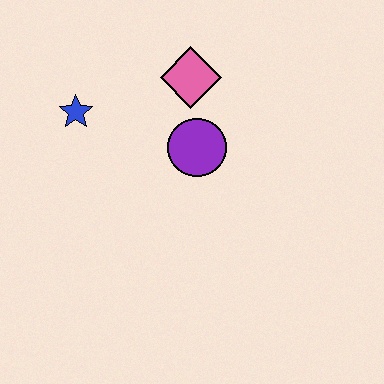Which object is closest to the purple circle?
The pink diamond is closest to the purple circle.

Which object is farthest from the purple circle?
The blue star is farthest from the purple circle.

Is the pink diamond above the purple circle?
Yes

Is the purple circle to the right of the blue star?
Yes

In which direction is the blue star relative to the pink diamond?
The blue star is to the left of the pink diamond.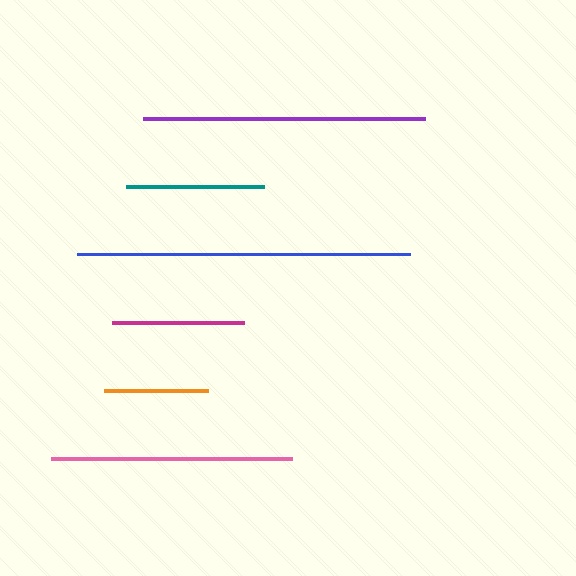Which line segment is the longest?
The blue line is the longest at approximately 333 pixels.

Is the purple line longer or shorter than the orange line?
The purple line is longer than the orange line.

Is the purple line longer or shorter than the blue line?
The blue line is longer than the purple line.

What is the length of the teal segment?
The teal segment is approximately 139 pixels long.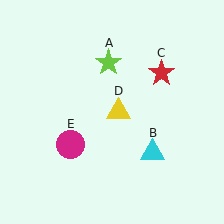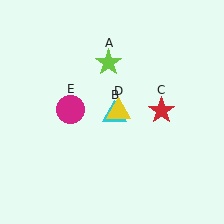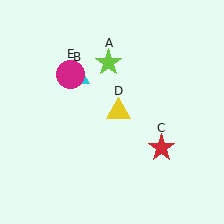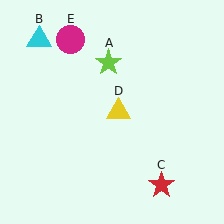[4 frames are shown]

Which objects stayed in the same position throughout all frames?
Lime star (object A) and yellow triangle (object D) remained stationary.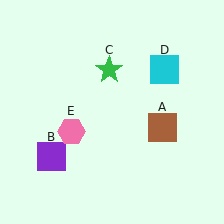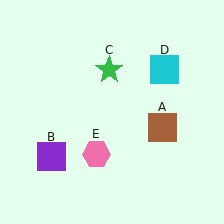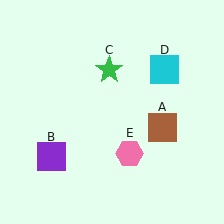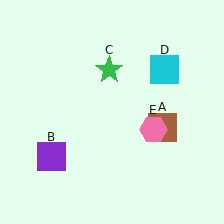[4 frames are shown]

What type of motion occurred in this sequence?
The pink hexagon (object E) rotated counterclockwise around the center of the scene.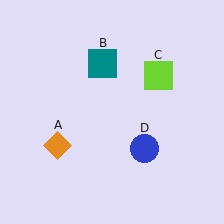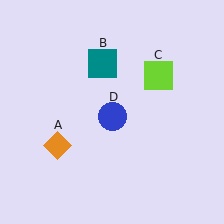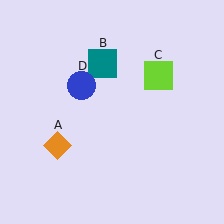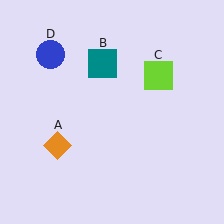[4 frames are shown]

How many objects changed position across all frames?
1 object changed position: blue circle (object D).